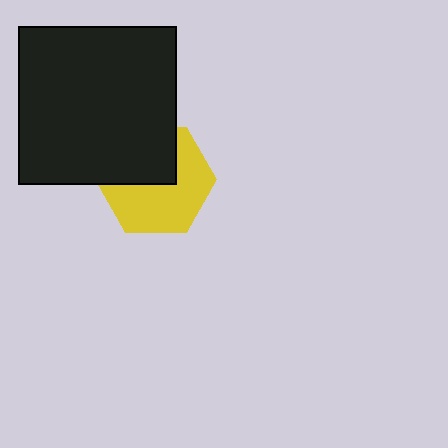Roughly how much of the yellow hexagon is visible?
About half of it is visible (roughly 59%).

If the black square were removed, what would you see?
You would see the complete yellow hexagon.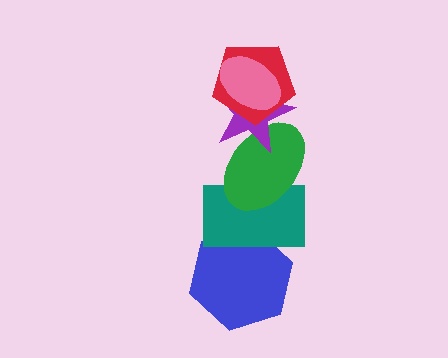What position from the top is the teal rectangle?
The teal rectangle is 5th from the top.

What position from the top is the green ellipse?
The green ellipse is 4th from the top.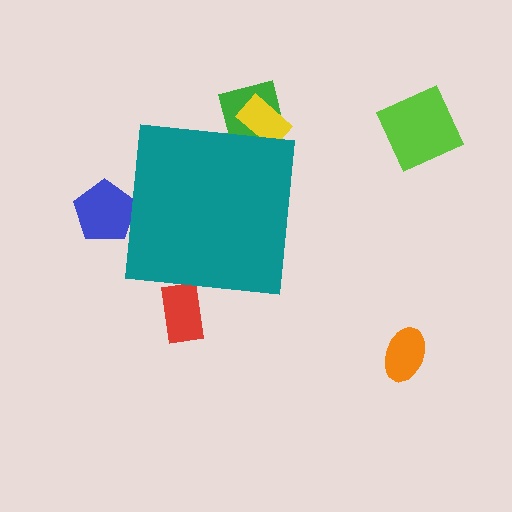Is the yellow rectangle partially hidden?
Yes, the yellow rectangle is partially hidden behind the teal square.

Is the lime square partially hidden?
No, the lime square is fully visible.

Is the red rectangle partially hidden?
Yes, the red rectangle is partially hidden behind the teal square.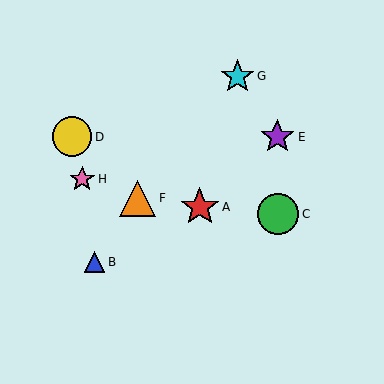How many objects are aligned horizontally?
2 objects (D, E) are aligned horizontally.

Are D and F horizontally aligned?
No, D is at y≈137 and F is at y≈198.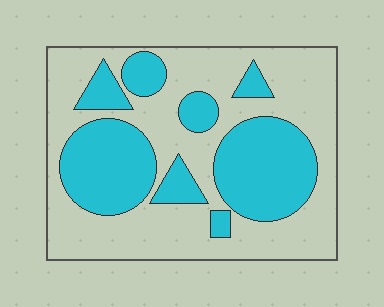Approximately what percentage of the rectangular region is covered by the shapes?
Approximately 40%.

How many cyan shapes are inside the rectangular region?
8.